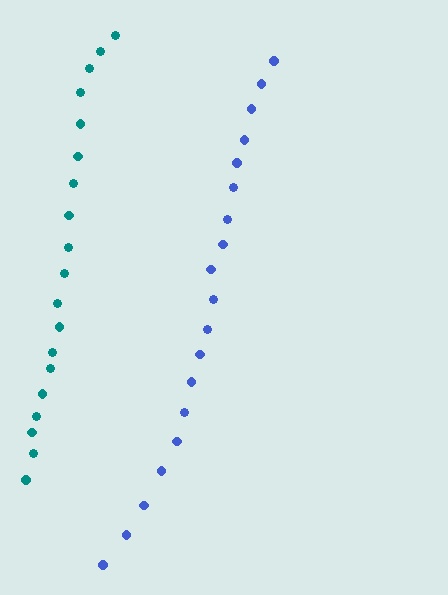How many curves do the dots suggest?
There are 2 distinct paths.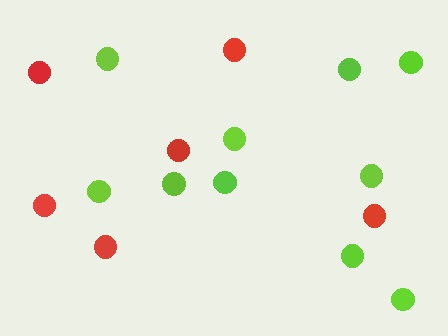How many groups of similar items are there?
There are 2 groups: one group of red circles (6) and one group of lime circles (10).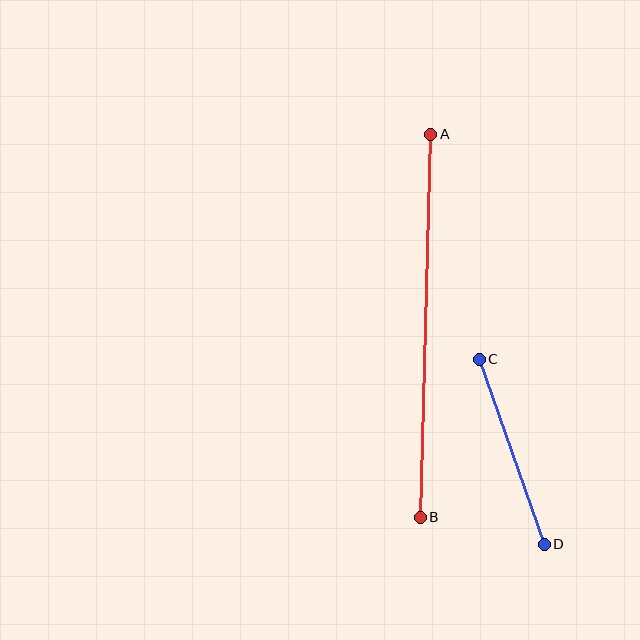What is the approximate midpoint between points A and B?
The midpoint is at approximately (425, 326) pixels.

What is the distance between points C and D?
The distance is approximately 196 pixels.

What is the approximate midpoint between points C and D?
The midpoint is at approximately (512, 452) pixels.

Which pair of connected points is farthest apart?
Points A and B are farthest apart.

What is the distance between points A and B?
The distance is approximately 384 pixels.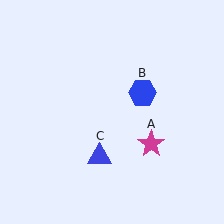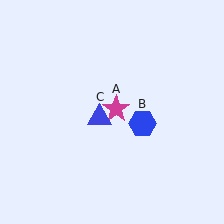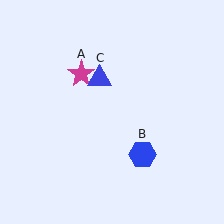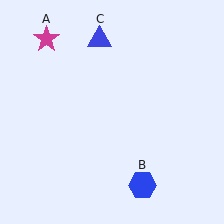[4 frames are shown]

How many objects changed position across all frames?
3 objects changed position: magenta star (object A), blue hexagon (object B), blue triangle (object C).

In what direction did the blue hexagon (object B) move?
The blue hexagon (object B) moved down.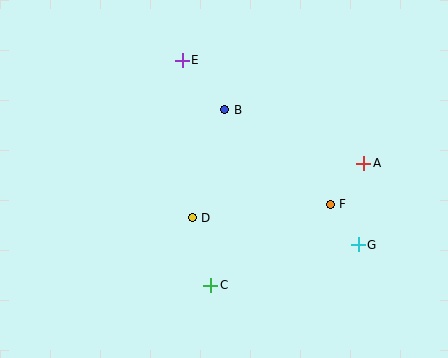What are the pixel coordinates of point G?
Point G is at (358, 245).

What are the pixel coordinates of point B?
Point B is at (225, 110).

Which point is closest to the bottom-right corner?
Point G is closest to the bottom-right corner.